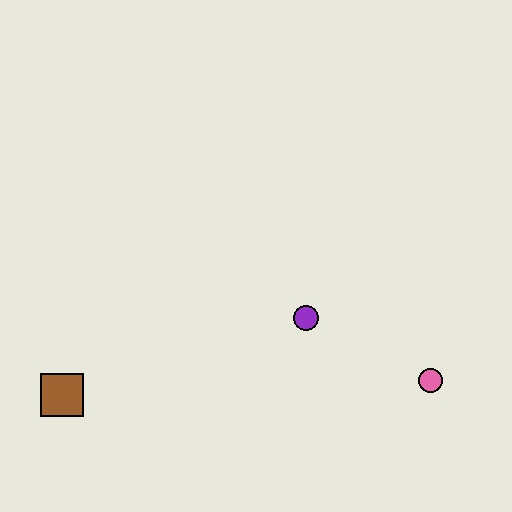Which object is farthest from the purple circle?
The brown square is farthest from the purple circle.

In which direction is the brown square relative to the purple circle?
The brown square is to the left of the purple circle.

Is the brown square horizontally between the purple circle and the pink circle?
No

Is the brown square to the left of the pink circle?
Yes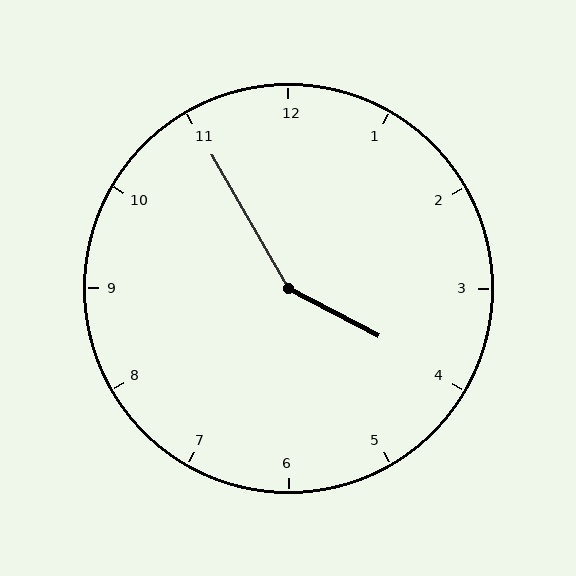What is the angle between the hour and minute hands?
Approximately 148 degrees.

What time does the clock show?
3:55.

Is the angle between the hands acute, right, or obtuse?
It is obtuse.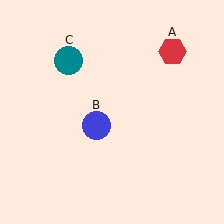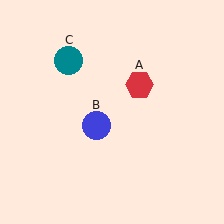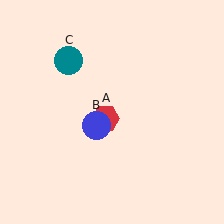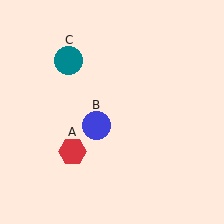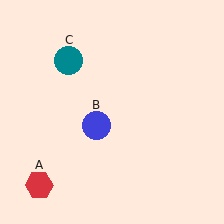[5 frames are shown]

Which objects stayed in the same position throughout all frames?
Blue circle (object B) and teal circle (object C) remained stationary.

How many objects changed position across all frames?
1 object changed position: red hexagon (object A).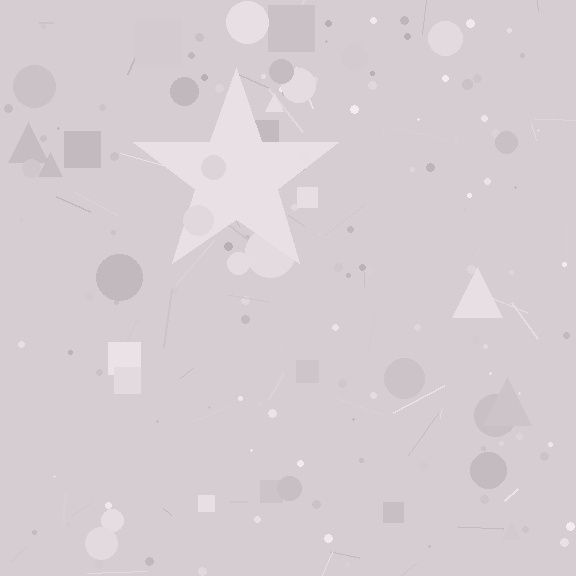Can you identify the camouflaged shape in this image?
The camouflaged shape is a star.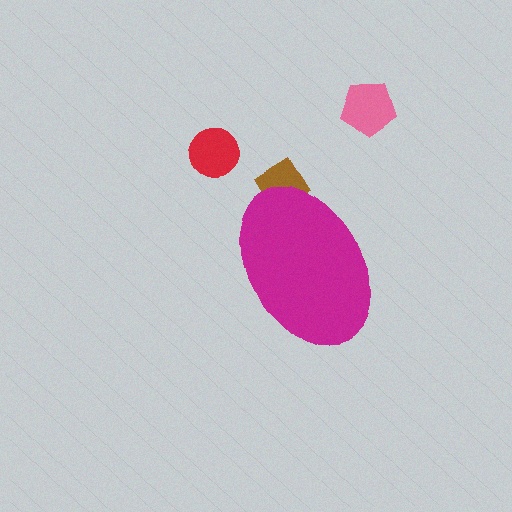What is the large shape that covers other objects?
A magenta ellipse.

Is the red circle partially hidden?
No, the red circle is fully visible.